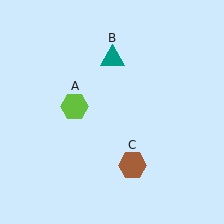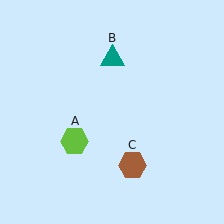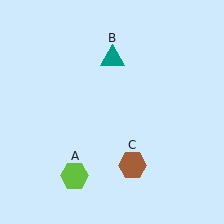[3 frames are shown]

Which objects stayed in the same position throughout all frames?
Teal triangle (object B) and brown hexagon (object C) remained stationary.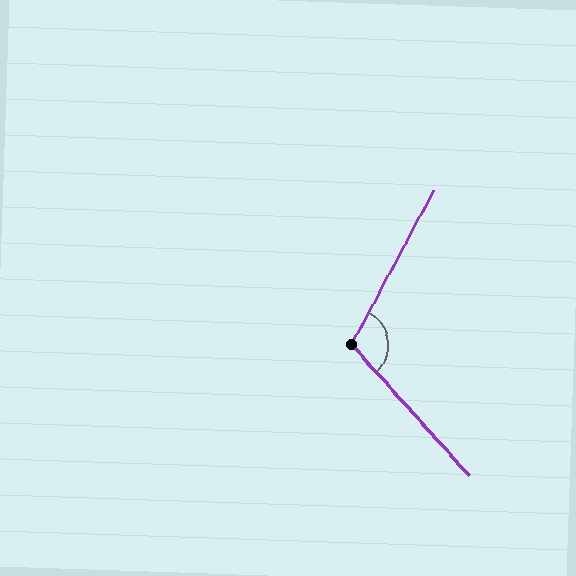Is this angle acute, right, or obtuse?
It is obtuse.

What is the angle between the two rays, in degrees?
Approximately 110 degrees.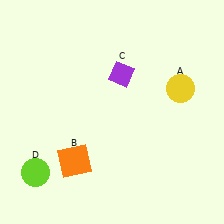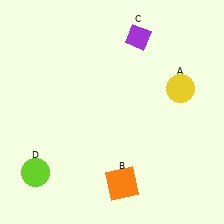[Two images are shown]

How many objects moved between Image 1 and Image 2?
2 objects moved between the two images.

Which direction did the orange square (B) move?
The orange square (B) moved right.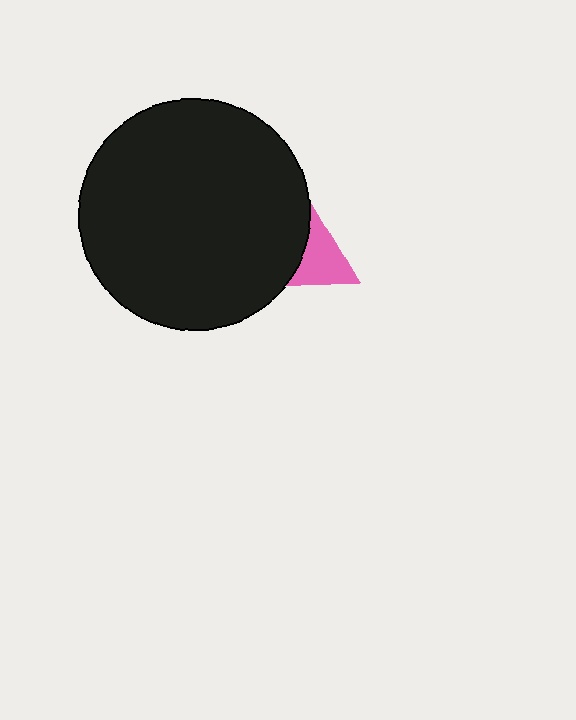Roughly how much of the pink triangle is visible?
A small part of it is visible (roughly 41%).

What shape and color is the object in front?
The object in front is a black circle.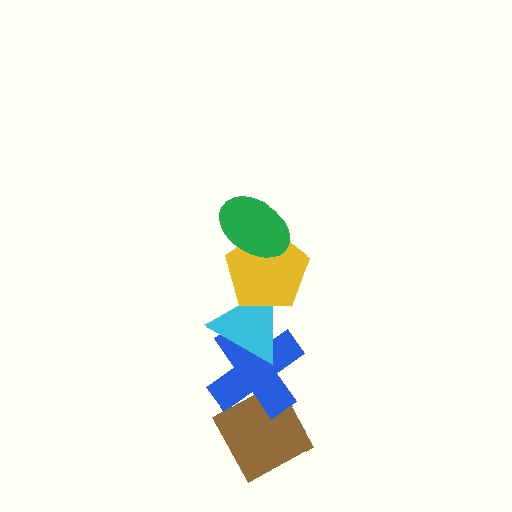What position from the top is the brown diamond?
The brown diamond is 5th from the top.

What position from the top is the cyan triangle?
The cyan triangle is 3rd from the top.